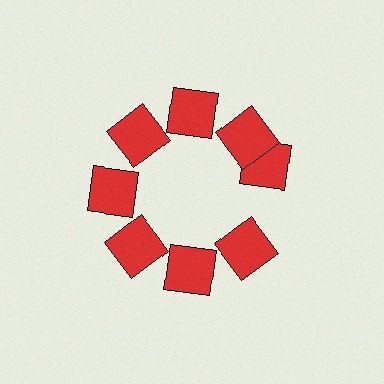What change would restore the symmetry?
The symmetry would be restored by rotating it back into even spacing with its neighbors so that all 8 squares sit at equal angles and equal distance from the center.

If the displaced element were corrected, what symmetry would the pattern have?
It would have 8-fold rotational symmetry — the pattern would map onto itself every 45 degrees.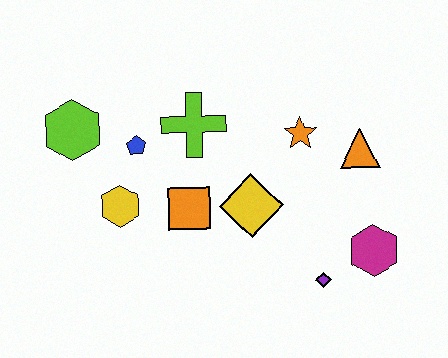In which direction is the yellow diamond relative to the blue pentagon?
The yellow diamond is to the right of the blue pentagon.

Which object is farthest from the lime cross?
The magenta hexagon is farthest from the lime cross.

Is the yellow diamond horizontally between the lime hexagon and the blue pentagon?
No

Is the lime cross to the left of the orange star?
Yes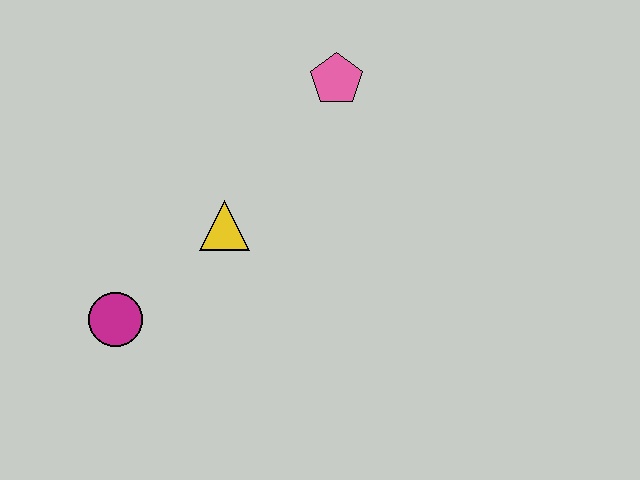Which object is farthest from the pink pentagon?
The magenta circle is farthest from the pink pentagon.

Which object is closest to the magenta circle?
The yellow triangle is closest to the magenta circle.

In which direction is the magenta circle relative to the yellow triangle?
The magenta circle is to the left of the yellow triangle.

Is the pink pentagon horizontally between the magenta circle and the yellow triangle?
No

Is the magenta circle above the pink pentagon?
No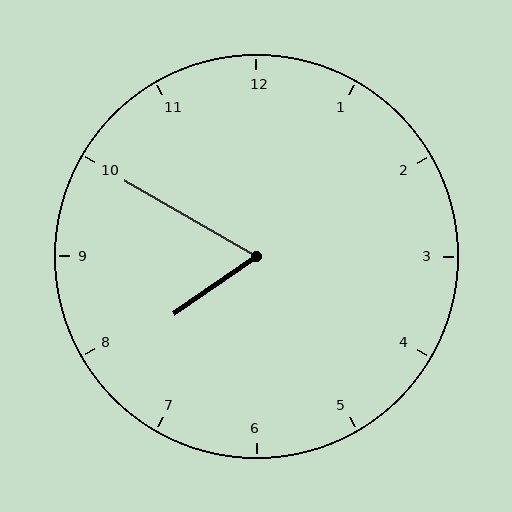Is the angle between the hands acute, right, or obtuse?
It is acute.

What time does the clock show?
7:50.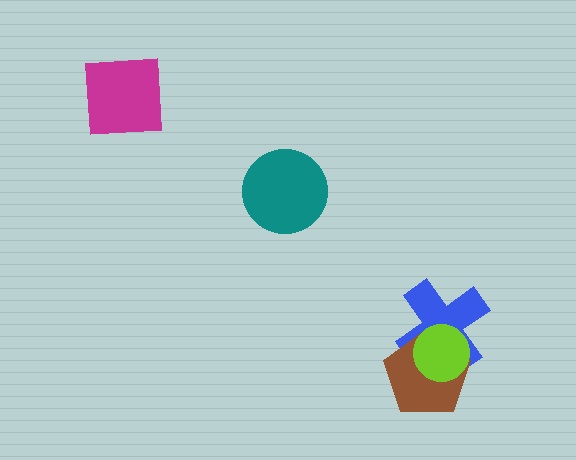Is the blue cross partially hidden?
Yes, it is partially covered by another shape.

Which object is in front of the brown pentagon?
The lime circle is in front of the brown pentagon.